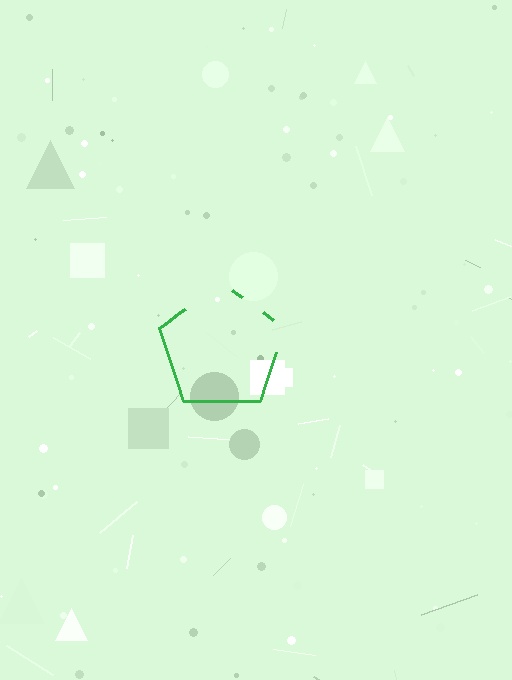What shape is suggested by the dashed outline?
The dashed outline suggests a pentagon.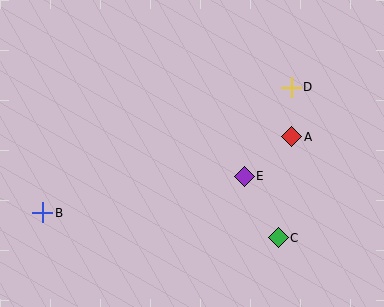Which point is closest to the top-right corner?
Point D is closest to the top-right corner.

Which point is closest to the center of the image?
Point E at (244, 176) is closest to the center.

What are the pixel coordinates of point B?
Point B is at (43, 213).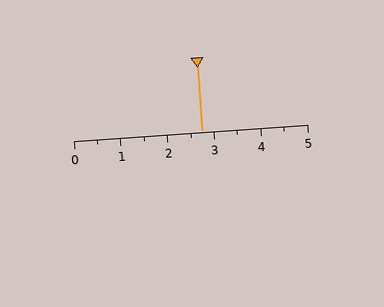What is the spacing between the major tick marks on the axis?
The major ticks are spaced 1 apart.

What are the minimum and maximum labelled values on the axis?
The axis runs from 0 to 5.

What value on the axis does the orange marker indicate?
The marker indicates approximately 2.8.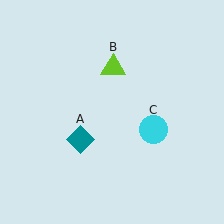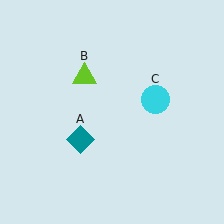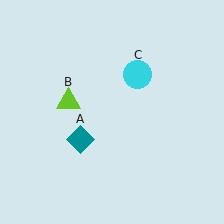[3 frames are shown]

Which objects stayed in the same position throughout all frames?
Teal diamond (object A) remained stationary.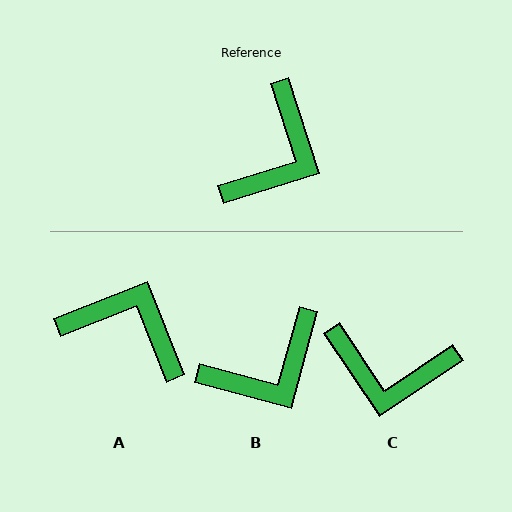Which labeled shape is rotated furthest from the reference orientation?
A, about 94 degrees away.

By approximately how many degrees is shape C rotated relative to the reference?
Approximately 74 degrees clockwise.